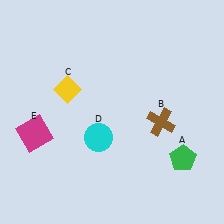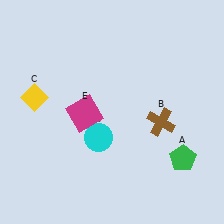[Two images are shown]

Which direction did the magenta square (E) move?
The magenta square (E) moved right.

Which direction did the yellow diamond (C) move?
The yellow diamond (C) moved left.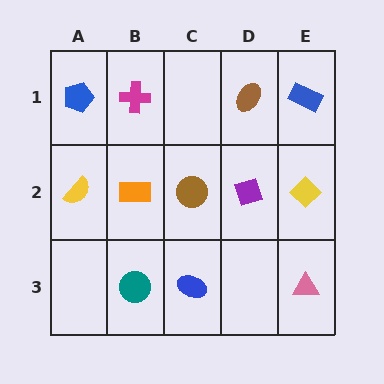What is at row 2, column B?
An orange rectangle.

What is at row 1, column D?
A brown ellipse.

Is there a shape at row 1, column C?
No, that cell is empty.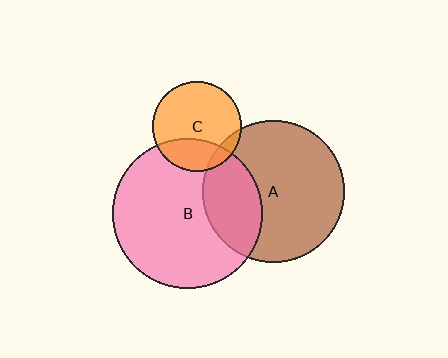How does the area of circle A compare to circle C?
Approximately 2.5 times.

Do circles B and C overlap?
Yes.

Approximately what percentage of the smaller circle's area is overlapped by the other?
Approximately 25%.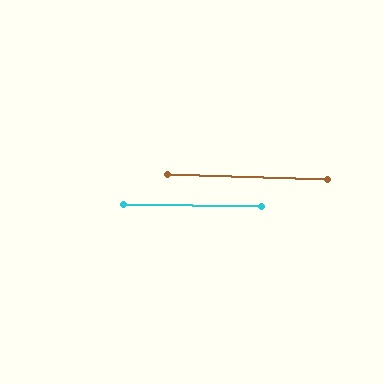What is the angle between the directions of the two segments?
Approximately 1 degree.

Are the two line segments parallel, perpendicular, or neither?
Parallel — their directions differ by only 0.9°.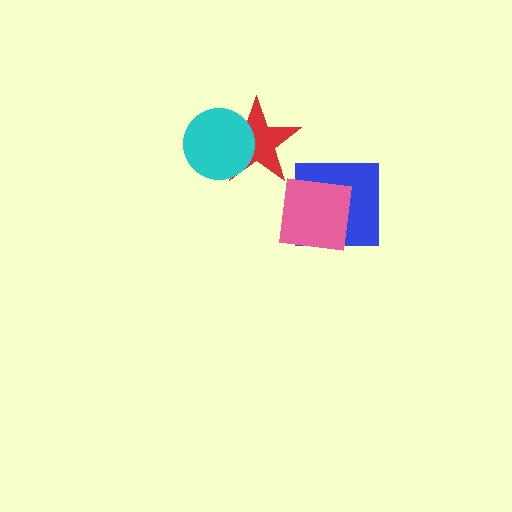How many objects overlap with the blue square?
1 object overlaps with the blue square.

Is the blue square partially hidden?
Yes, it is partially covered by another shape.